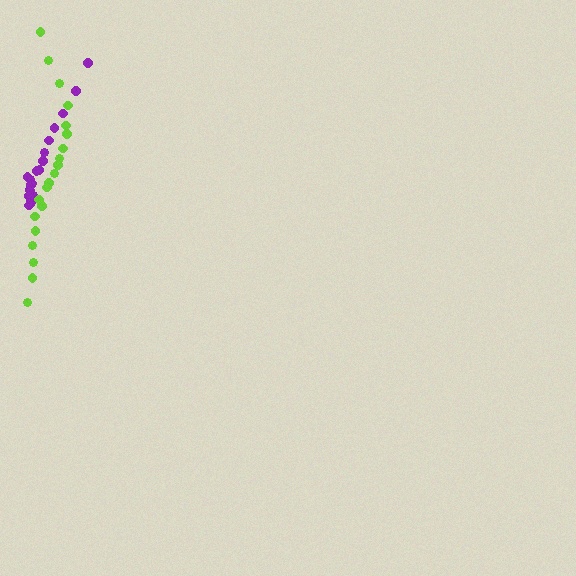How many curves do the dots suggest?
There are 2 distinct paths.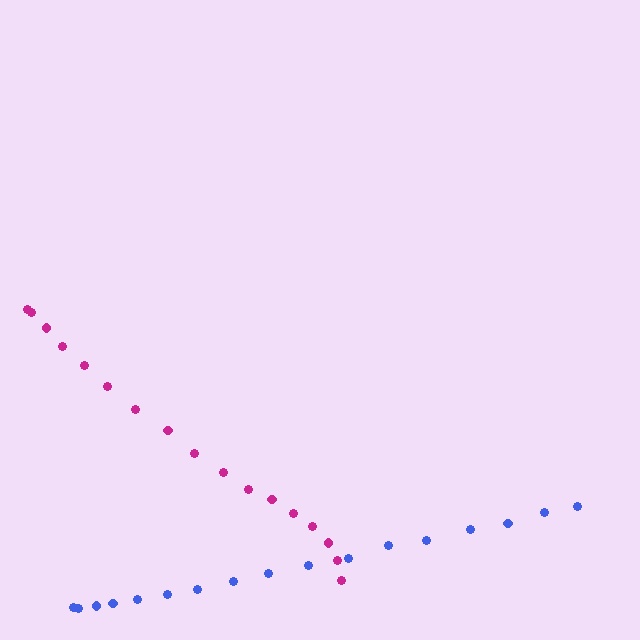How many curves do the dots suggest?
There are 2 distinct paths.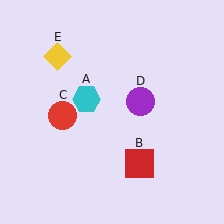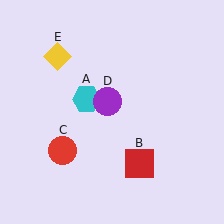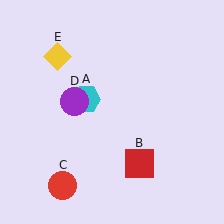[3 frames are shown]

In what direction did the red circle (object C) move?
The red circle (object C) moved down.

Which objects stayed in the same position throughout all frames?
Cyan hexagon (object A) and red square (object B) and yellow diamond (object E) remained stationary.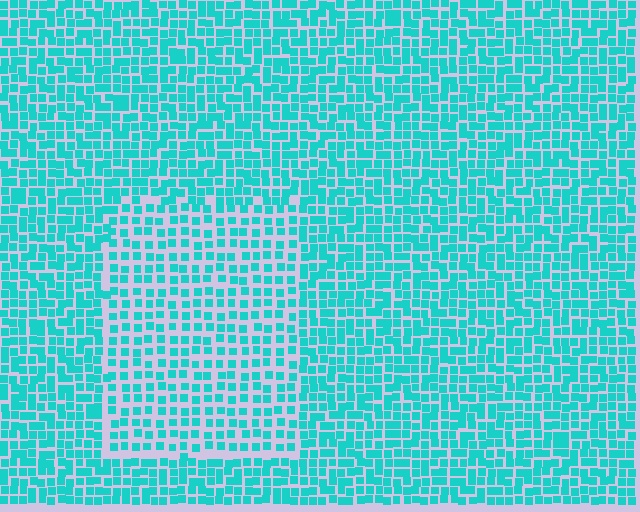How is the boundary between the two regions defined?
The boundary is defined by a change in element density (approximately 1.6x ratio). All elements are the same color, size, and shape.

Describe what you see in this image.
The image contains small cyan elements arranged at two different densities. A rectangle-shaped region is visible where the elements are less densely packed than the surrounding area.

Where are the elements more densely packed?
The elements are more densely packed outside the rectangle boundary.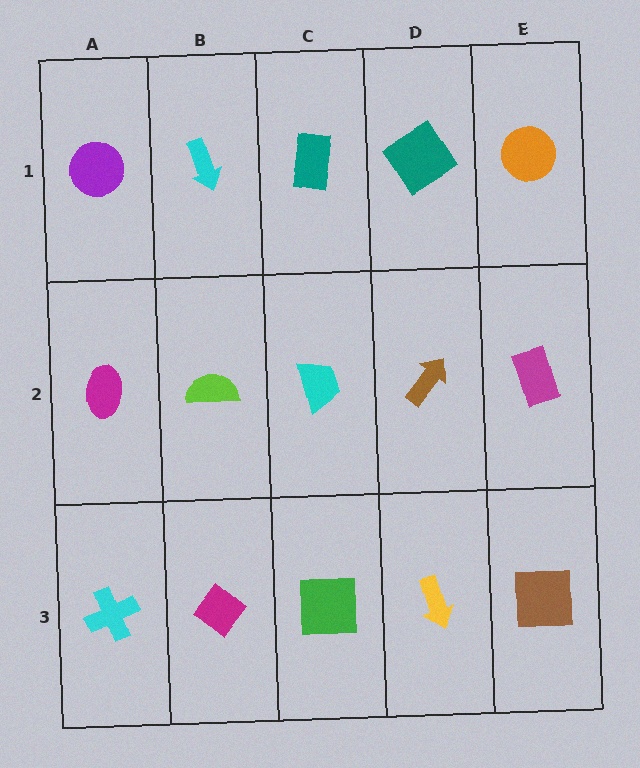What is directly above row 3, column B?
A lime semicircle.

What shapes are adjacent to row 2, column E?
An orange circle (row 1, column E), a brown square (row 3, column E), a brown arrow (row 2, column D).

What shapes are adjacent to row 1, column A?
A magenta ellipse (row 2, column A), a cyan arrow (row 1, column B).